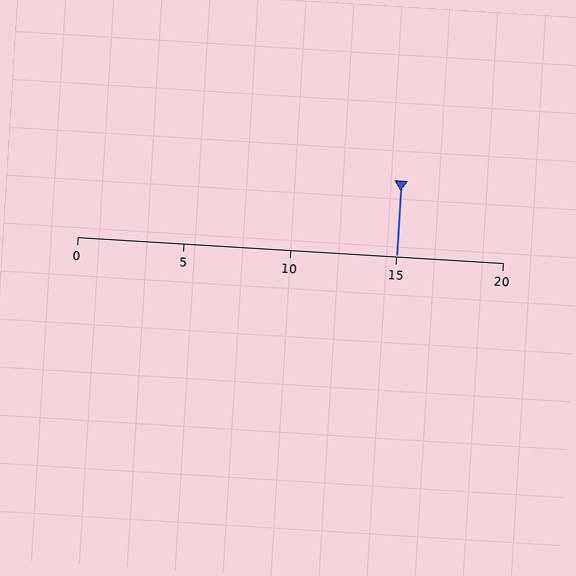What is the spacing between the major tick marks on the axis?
The major ticks are spaced 5 apart.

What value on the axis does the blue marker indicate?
The marker indicates approximately 15.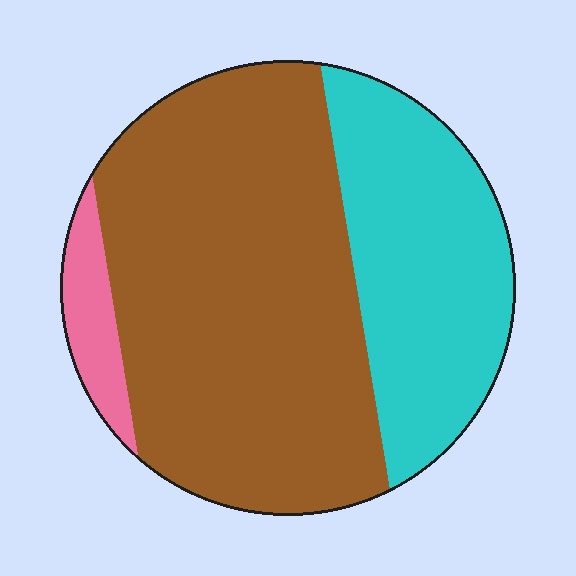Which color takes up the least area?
Pink, at roughly 5%.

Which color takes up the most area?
Brown, at roughly 60%.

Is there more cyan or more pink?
Cyan.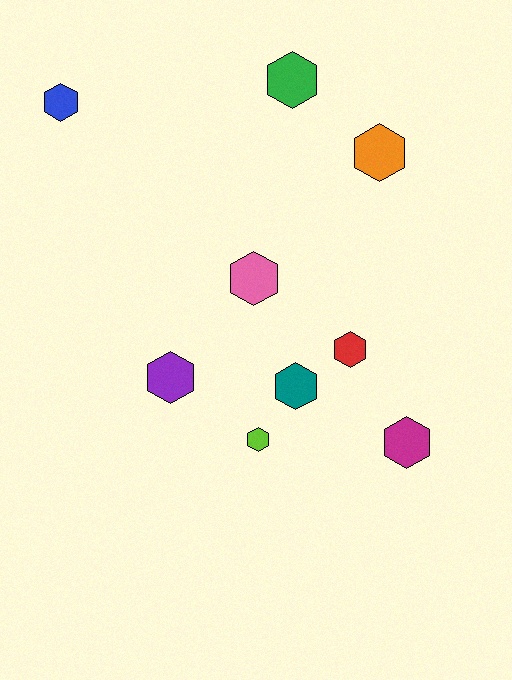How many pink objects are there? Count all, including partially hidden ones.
There is 1 pink object.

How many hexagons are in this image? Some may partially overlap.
There are 9 hexagons.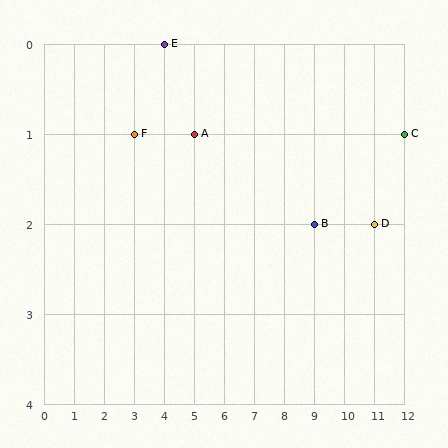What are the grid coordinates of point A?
Point A is at grid coordinates (5, 1).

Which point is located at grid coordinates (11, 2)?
Point D is at (11, 2).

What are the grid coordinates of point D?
Point D is at grid coordinates (11, 2).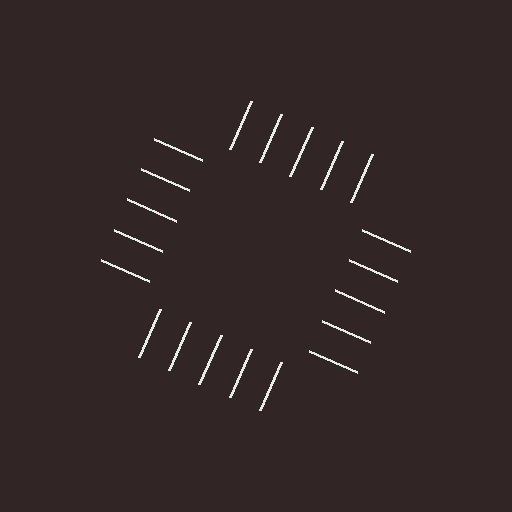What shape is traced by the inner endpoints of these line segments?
An illusory square — the line segments terminate on its edges but no continuous stroke is drawn.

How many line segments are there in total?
20 — 5 along each of the 4 edges.